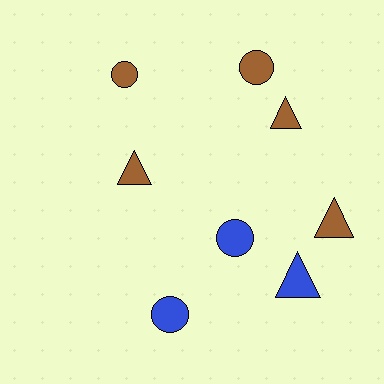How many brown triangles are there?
There are 3 brown triangles.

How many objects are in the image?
There are 8 objects.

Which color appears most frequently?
Brown, with 5 objects.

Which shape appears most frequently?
Circle, with 4 objects.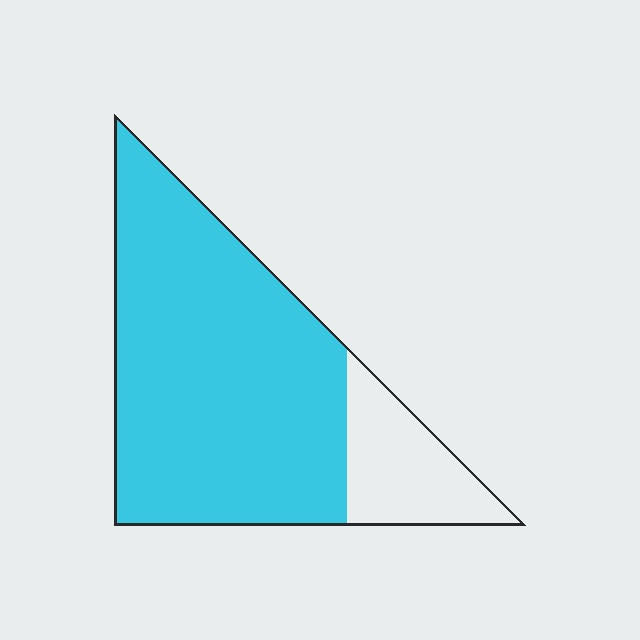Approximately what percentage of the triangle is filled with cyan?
Approximately 80%.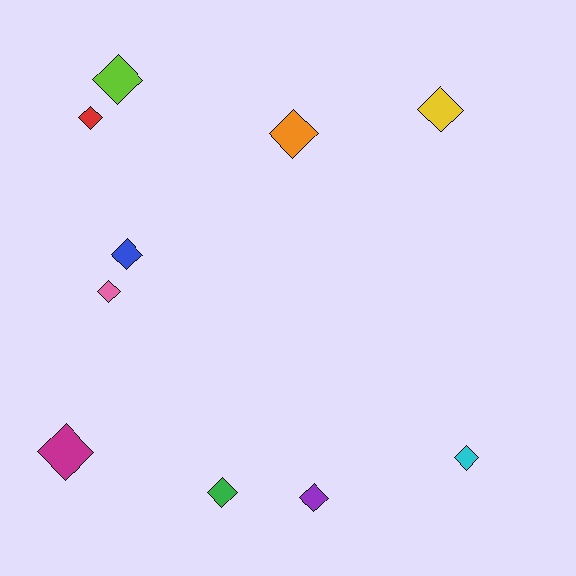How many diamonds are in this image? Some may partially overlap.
There are 10 diamonds.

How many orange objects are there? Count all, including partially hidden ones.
There is 1 orange object.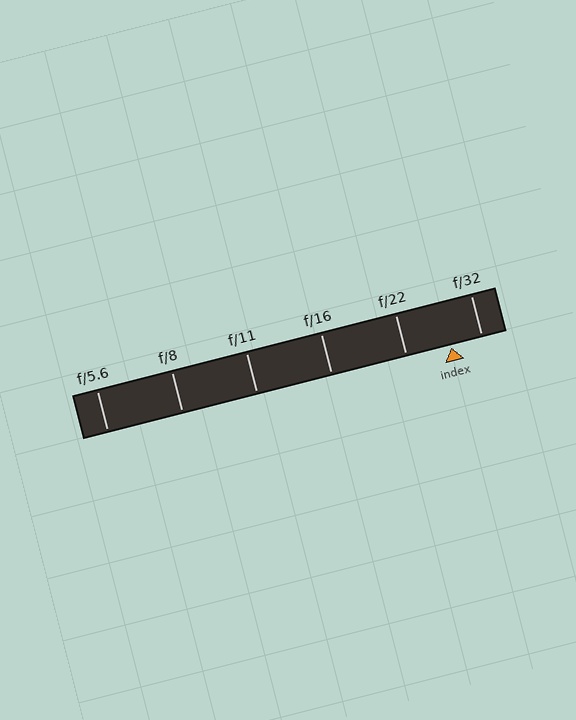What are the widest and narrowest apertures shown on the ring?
The widest aperture shown is f/5.6 and the narrowest is f/32.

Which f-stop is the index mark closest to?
The index mark is closest to f/32.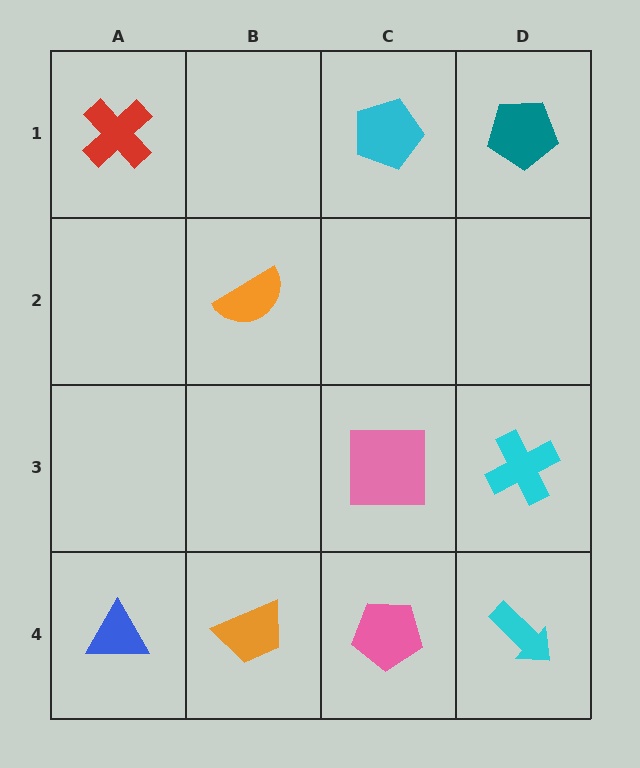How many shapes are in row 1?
3 shapes.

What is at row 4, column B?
An orange trapezoid.